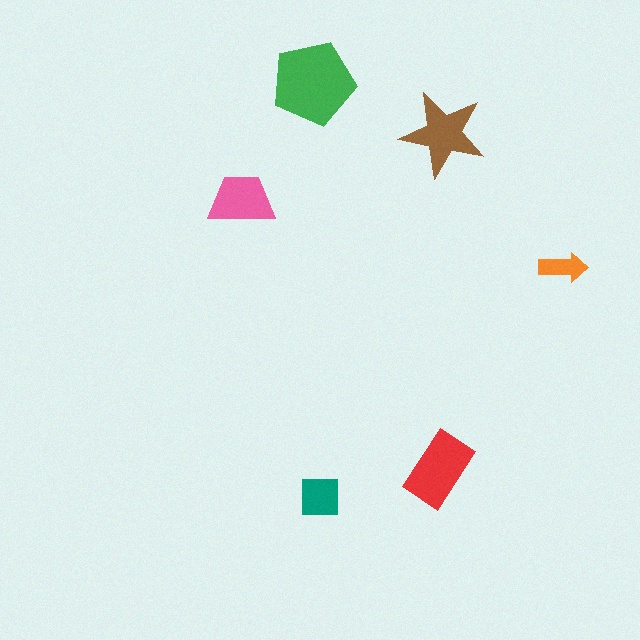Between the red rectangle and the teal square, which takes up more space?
The red rectangle.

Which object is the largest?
The green pentagon.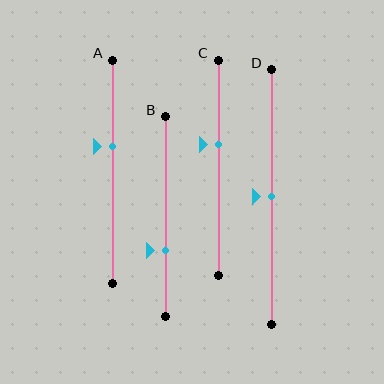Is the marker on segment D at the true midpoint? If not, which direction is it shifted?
Yes, the marker on segment D is at the true midpoint.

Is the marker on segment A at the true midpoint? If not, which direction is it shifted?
No, the marker on segment A is shifted upward by about 11% of the segment length.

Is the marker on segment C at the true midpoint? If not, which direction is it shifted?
No, the marker on segment C is shifted upward by about 11% of the segment length.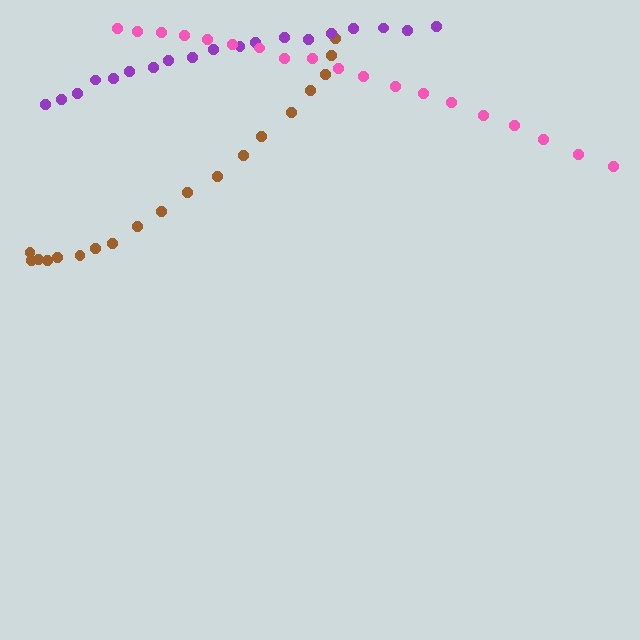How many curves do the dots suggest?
There are 3 distinct paths.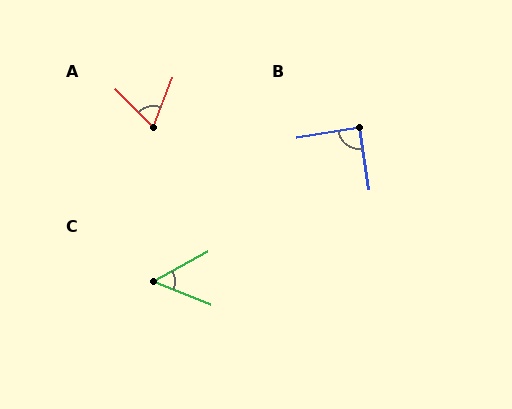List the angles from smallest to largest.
C (51°), A (66°), B (89°).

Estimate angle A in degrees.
Approximately 66 degrees.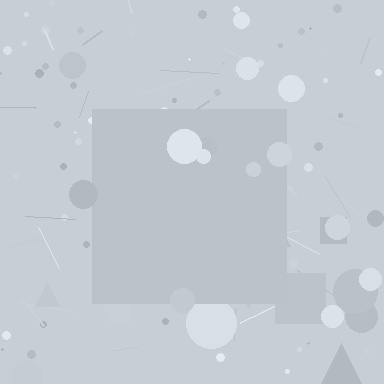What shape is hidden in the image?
A square is hidden in the image.